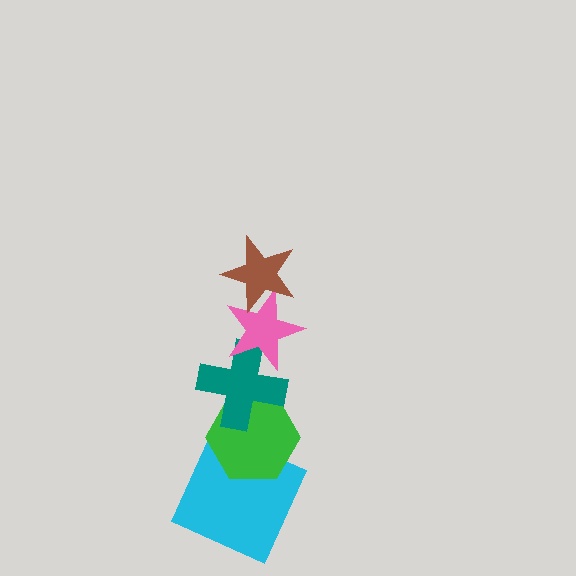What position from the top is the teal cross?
The teal cross is 3rd from the top.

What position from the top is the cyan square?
The cyan square is 5th from the top.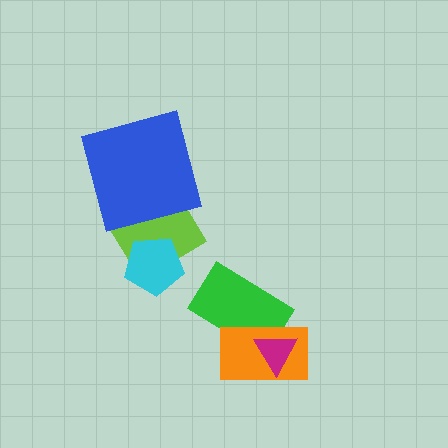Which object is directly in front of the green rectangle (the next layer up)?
The orange rectangle is directly in front of the green rectangle.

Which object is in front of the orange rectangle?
The magenta triangle is in front of the orange rectangle.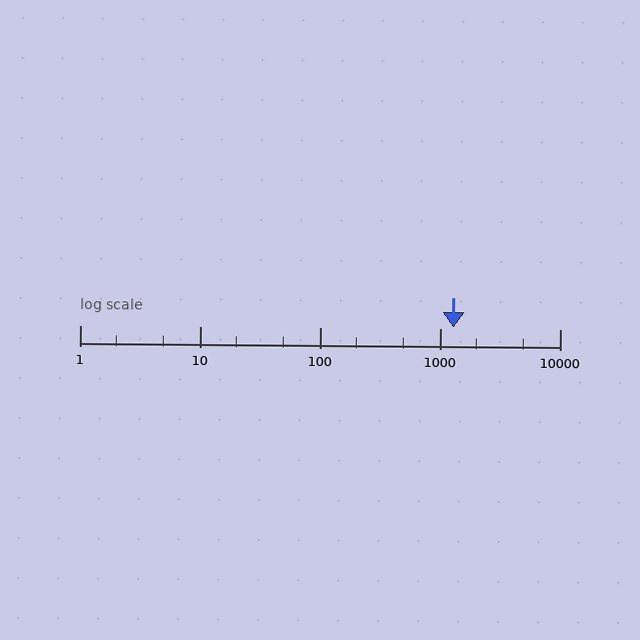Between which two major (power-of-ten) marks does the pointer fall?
The pointer is between 1000 and 10000.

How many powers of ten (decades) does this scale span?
The scale spans 4 decades, from 1 to 10000.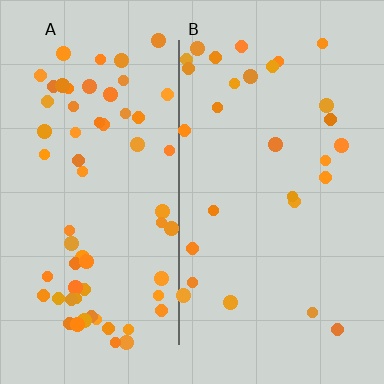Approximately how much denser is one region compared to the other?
Approximately 2.3× — region A over region B.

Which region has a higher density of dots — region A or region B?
A (the left).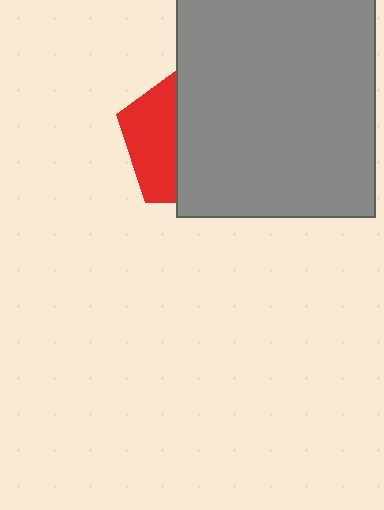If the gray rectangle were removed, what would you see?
You would see the complete red pentagon.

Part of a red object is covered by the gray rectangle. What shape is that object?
It is a pentagon.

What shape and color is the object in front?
The object in front is a gray rectangle.